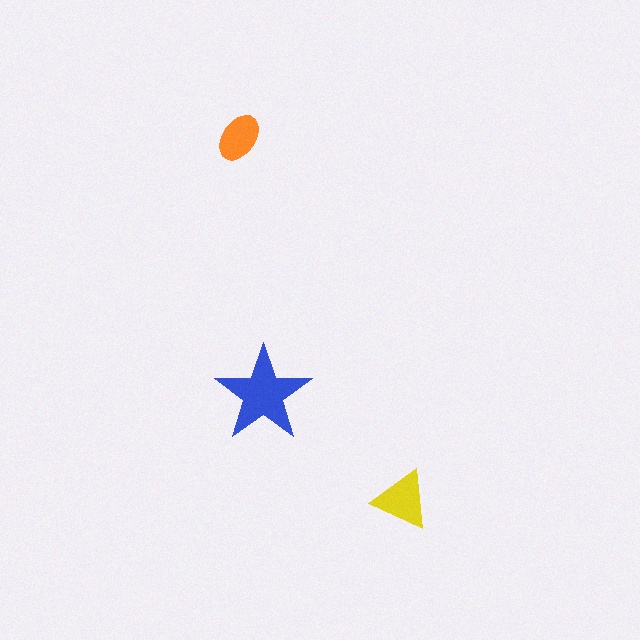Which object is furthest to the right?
The yellow triangle is rightmost.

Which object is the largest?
The blue star.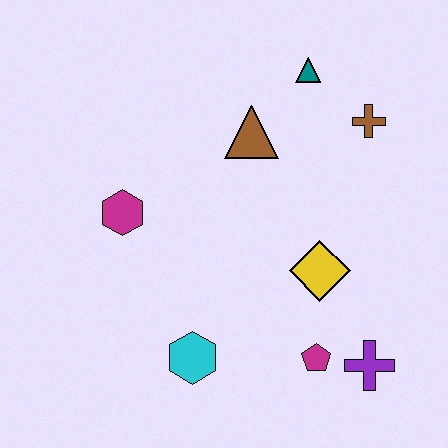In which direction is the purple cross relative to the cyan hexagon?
The purple cross is to the right of the cyan hexagon.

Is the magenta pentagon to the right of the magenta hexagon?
Yes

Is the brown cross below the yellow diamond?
No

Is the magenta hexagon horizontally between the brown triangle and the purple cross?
No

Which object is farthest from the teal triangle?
The cyan hexagon is farthest from the teal triangle.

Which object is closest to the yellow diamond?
The magenta pentagon is closest to the yellow diamond.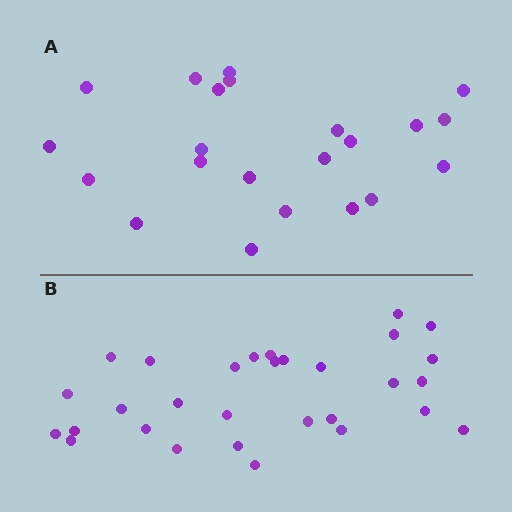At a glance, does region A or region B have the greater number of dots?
Region B (the bottom region) has more dots.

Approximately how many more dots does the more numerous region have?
Region B has roughly 8 or so more dots than region A.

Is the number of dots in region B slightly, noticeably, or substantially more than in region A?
Region B has noticeably more, but not dramatically so. The ratio is roughly 1.4 to 1.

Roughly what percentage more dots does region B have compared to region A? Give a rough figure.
About 35% more.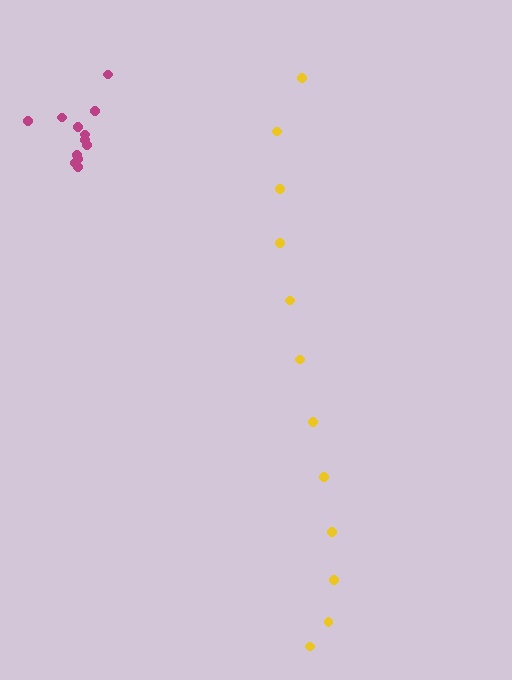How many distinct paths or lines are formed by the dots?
There are 2 distinct paths.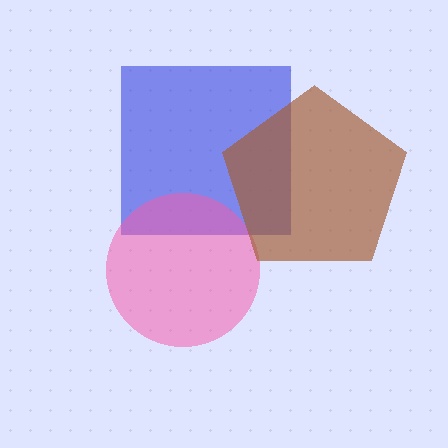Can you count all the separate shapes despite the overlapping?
Yes, there are 3 separate shapes.